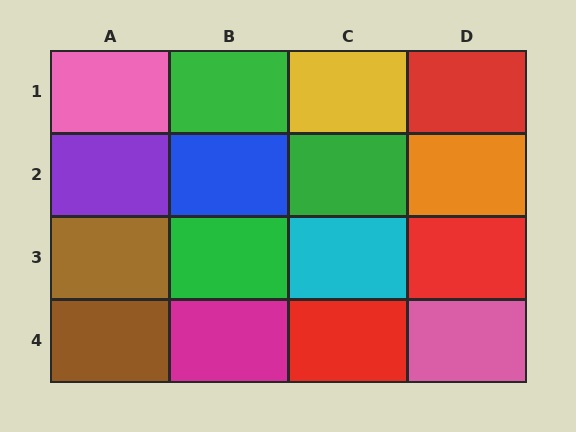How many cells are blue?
1 cell is blue.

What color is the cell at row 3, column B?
Green.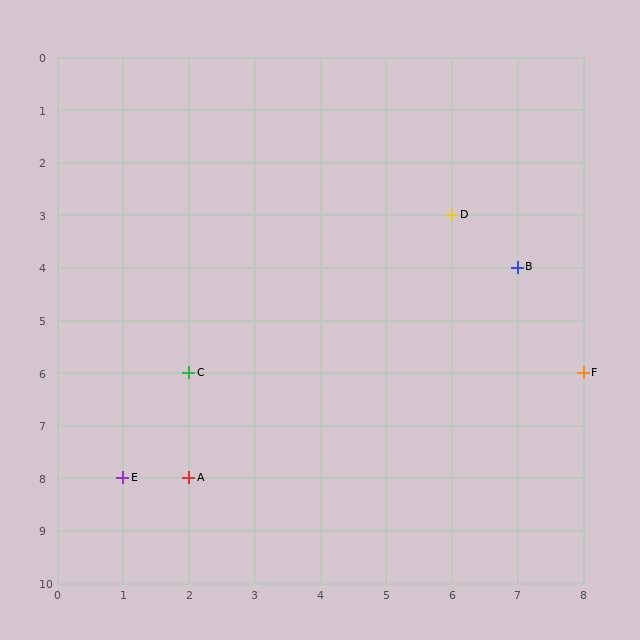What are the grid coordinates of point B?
Point B is at grid coordinates (7, 4).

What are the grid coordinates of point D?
Point D is at grid coordinates (6, 3).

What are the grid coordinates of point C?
Point C is at grid coordinates (2, 6).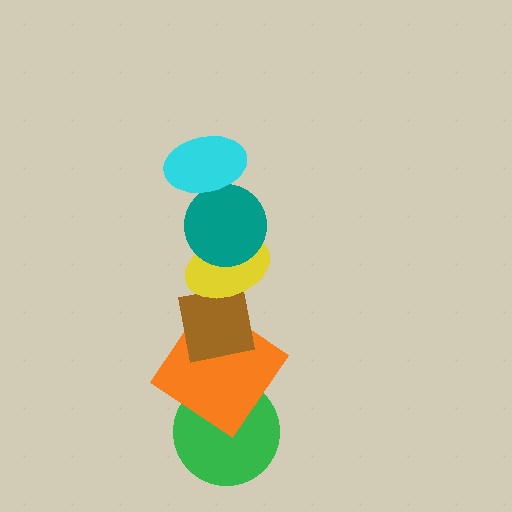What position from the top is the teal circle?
The teal circle is 2nd from the top.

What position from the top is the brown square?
The brown square is 4th from the top.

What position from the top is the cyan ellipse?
The cyan ellipse is 1st from the top.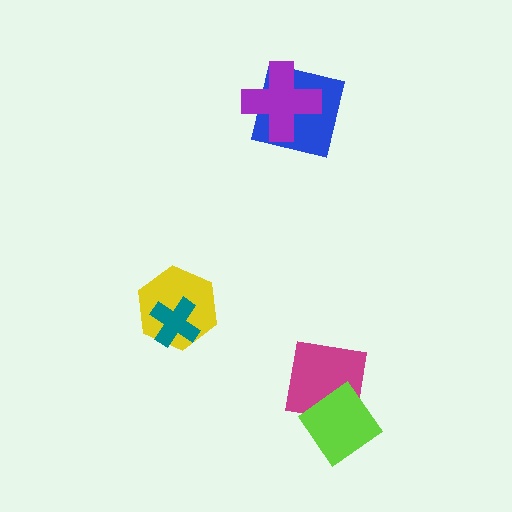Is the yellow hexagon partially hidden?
Yes, it is partially covered by another shape.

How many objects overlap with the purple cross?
1 object overlaps with the purple cross.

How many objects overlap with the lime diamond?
1 object overlaps with the lime diamond.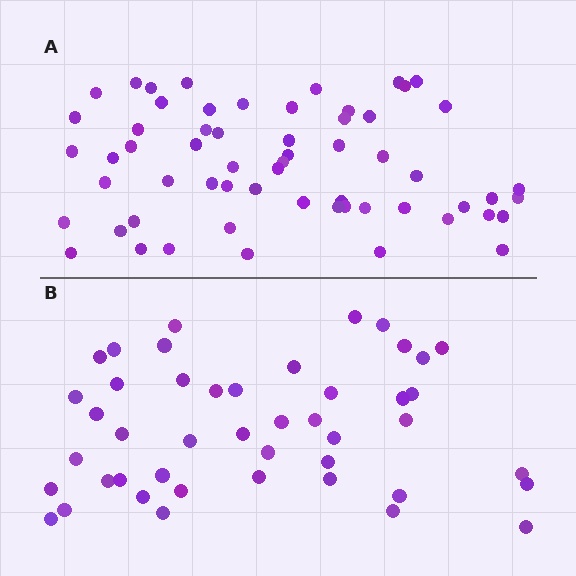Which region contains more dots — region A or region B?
Region A (the top region) has more dots.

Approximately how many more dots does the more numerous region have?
Region A has approximately 15 more dots than region B.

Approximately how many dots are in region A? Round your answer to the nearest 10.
About 60 dots.